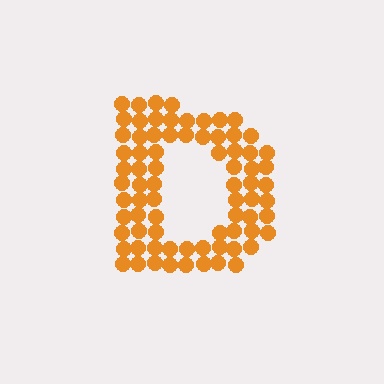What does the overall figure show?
The overall figure shows the letter D.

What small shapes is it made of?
It is made of small circles.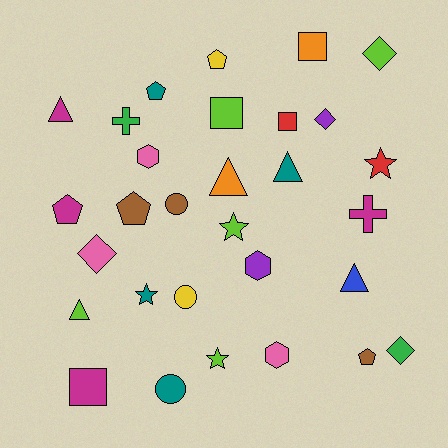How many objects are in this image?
There are 30 objects.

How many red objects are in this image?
There are 2 red objects.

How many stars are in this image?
There are 4 stars.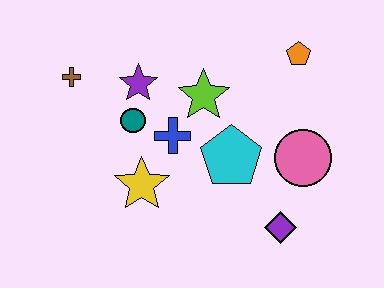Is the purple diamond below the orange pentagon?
Yes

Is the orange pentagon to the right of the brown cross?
Yes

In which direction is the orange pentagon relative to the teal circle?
The orange pentagon is to the right of the teal circle.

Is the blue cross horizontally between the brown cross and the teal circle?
No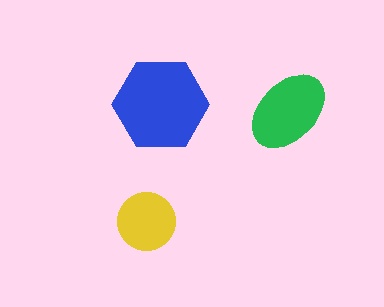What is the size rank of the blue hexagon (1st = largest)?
1st.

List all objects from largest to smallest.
The blue hexagon, the green ellipse, the yellow circle.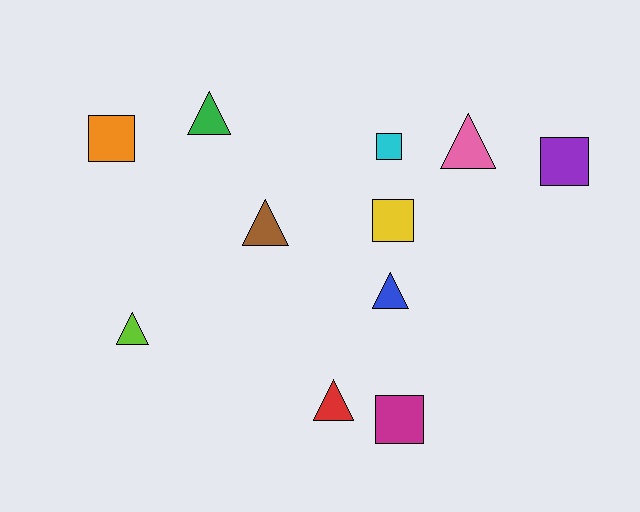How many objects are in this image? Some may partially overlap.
There are 11 objects.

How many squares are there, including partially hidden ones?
There are 5 squares.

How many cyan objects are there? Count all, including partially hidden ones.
There is 1 cyan object.